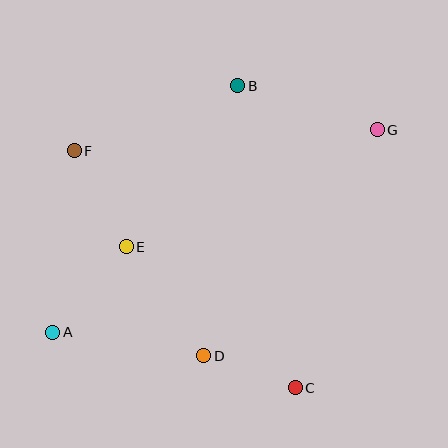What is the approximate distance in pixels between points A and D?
The distance between A and D is approximately 153 pixels.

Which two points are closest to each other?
Points C and D are closest to each other.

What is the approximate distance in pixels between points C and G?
The distance between C and G is approximately 271 pixels.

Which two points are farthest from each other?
Points A and G are farthest from each other.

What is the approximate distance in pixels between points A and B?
The distance between A and B is approximately 308 pixels.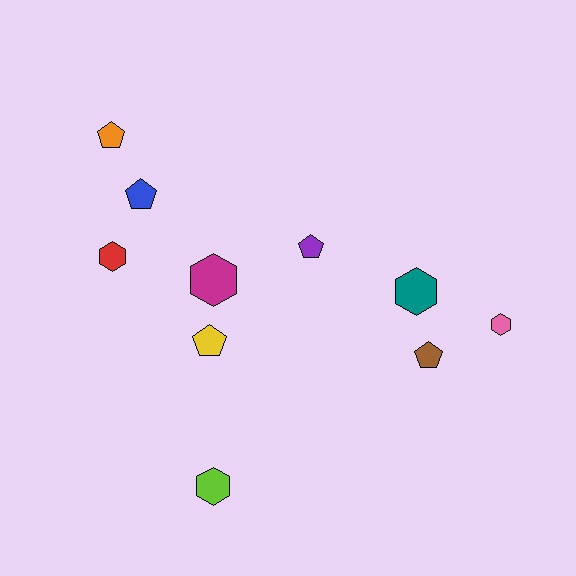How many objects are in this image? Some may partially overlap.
There are 10 objects.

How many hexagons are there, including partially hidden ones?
There are 5 hexagons.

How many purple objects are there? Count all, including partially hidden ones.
There is 1 purple object.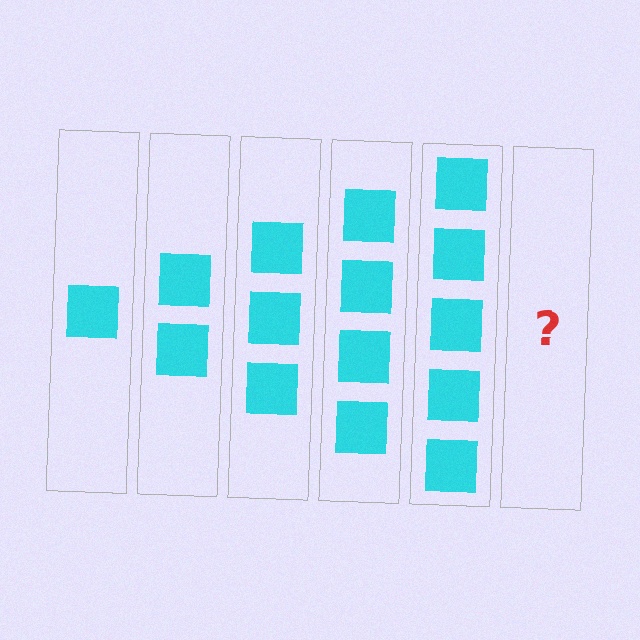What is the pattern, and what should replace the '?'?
The pattern is that each step adds one more square. The '?' should be 6 squares.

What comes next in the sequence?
The next element should be 6 squares.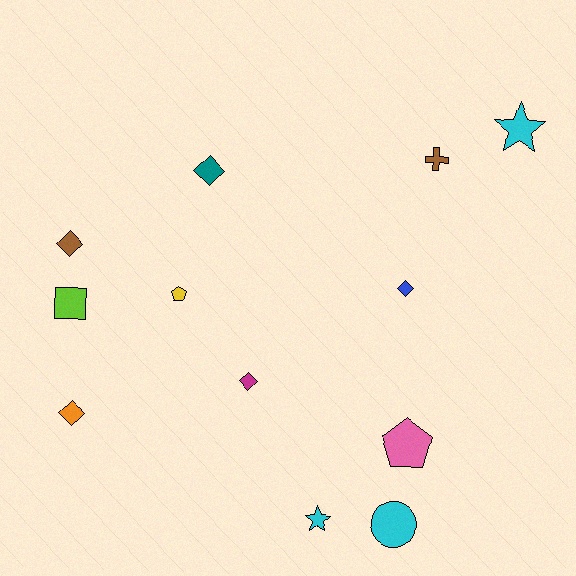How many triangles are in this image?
There are no triangles.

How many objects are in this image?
There are 12 objects.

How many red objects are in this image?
There are no red objects.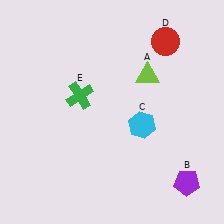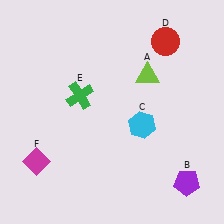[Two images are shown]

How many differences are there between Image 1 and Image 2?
There is 1 difference between the two images.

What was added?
A magenta diamond (F) was added in Image 2.